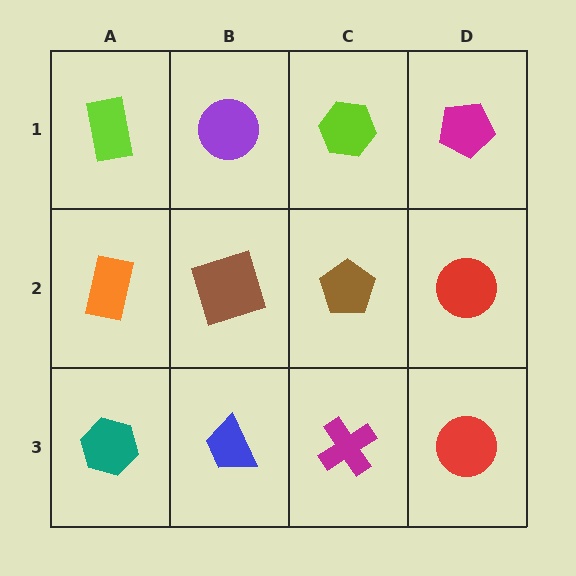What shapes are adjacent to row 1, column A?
An orange rectangle (row 2, column A), a purple circle (row 1, column B).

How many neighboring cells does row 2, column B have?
4.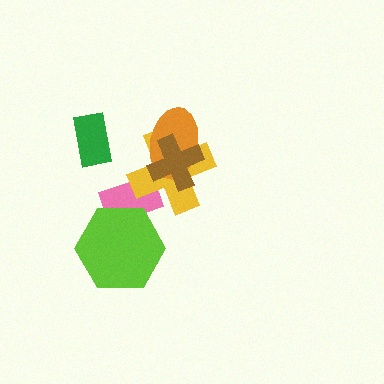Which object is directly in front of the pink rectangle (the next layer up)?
The yellow cross is directly in front of the pink rectangle.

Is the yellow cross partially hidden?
Yes, it is partially covered by another shape.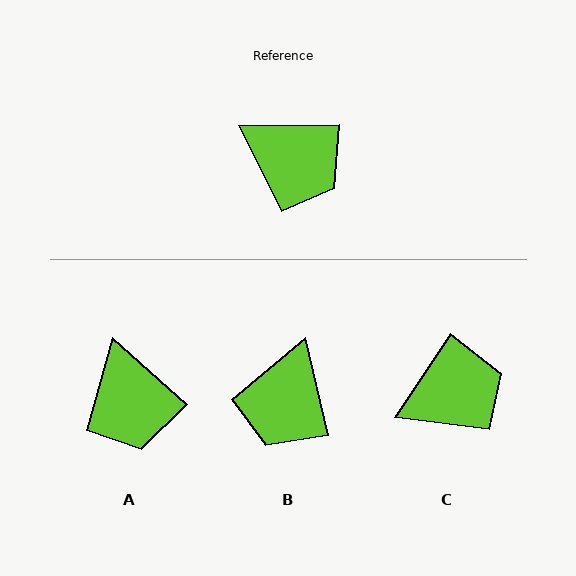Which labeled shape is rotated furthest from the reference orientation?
B, about 77 degrees away.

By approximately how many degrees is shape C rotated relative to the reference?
Approximately 55 degrees counter-clockwise.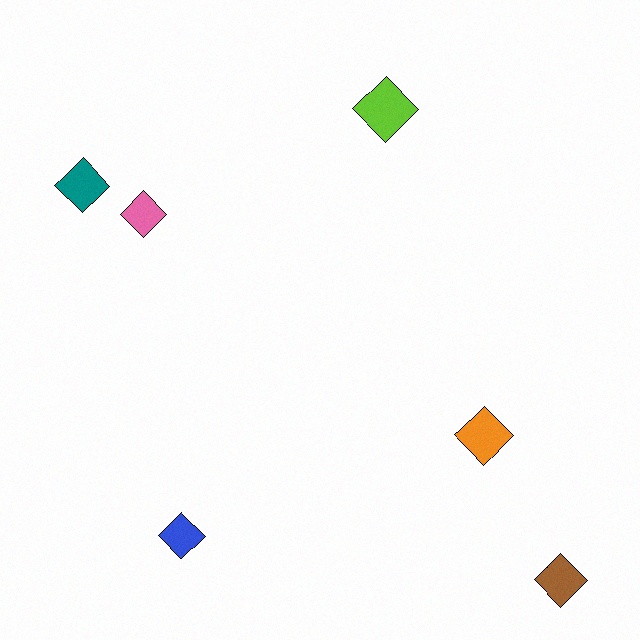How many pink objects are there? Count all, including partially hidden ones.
There is 1 pink object.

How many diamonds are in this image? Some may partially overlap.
There are 6 diamonds.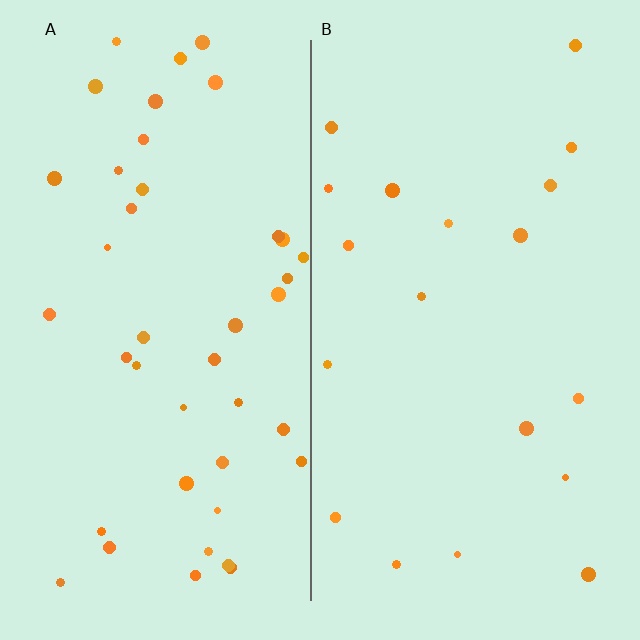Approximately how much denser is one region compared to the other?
Approximately 2.2× — region A over region B.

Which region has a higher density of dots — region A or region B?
A (the left).